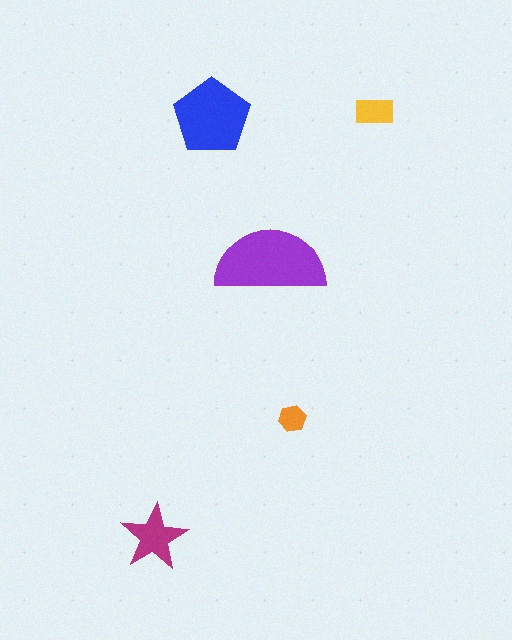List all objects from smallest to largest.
The orange hexagon, the yellow rectangle, the magenta star, the blue pentagon, the purple semicircle.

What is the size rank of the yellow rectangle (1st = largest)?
4th.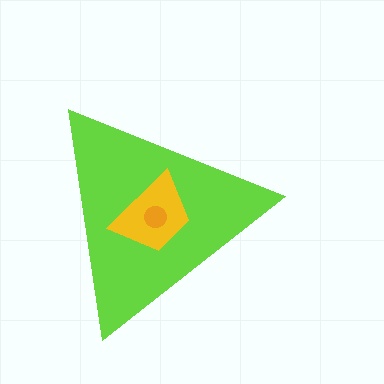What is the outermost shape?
The lime triangle.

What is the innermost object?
The orange circle.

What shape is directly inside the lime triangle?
The yellow trapezoid.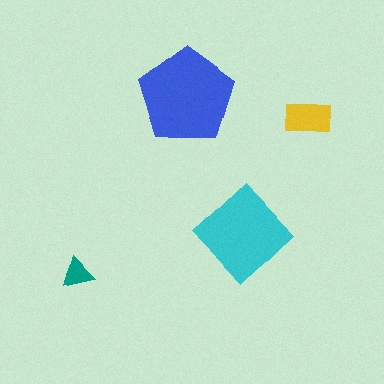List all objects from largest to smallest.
The blue pentagon, the cyan diamond, the yellow rectangle, the teal triangle.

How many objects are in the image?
There are 4 objects in the image.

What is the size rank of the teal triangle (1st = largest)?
4th.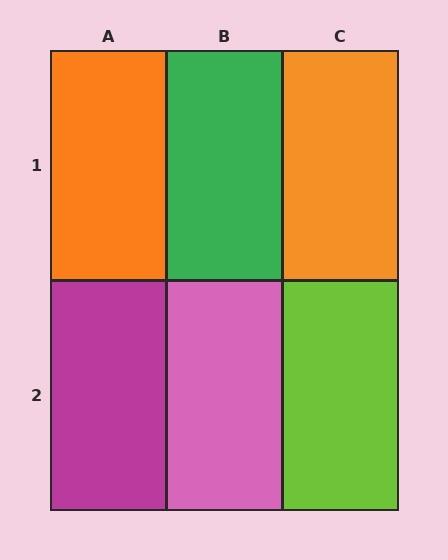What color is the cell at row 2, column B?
Pink.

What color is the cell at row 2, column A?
Magenta.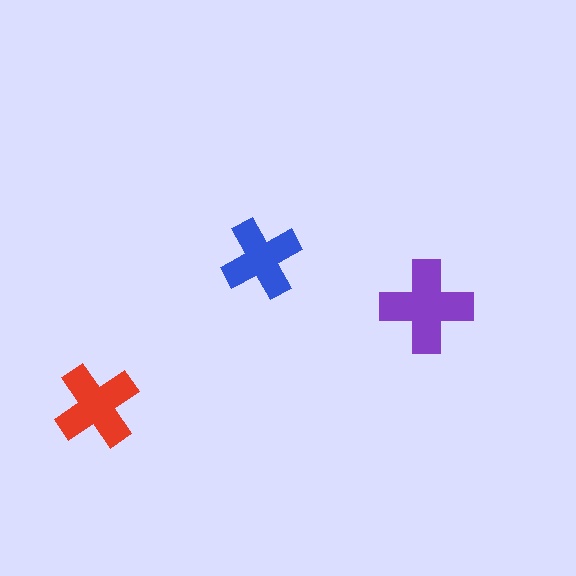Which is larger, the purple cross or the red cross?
The purple one.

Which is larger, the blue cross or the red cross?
The red one.